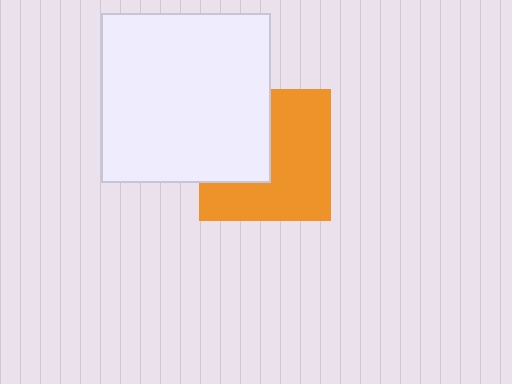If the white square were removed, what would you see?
You would see the complete orange square.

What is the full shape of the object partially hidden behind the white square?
The partially hidden object is an orange square.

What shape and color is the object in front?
The object in front is a white square.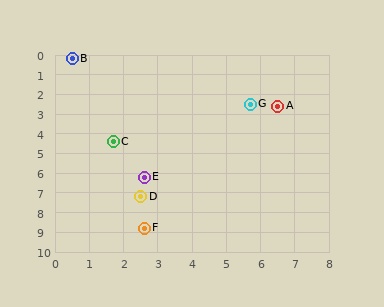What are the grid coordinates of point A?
Point A is at approximately (6.5, 2.6).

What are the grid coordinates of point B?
Point B is at approximately (0.5, 0.2).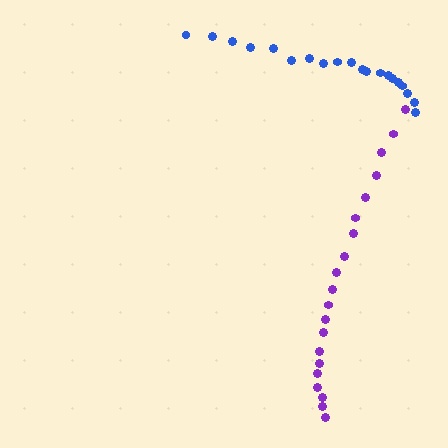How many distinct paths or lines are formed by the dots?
There are 2 distinct paths.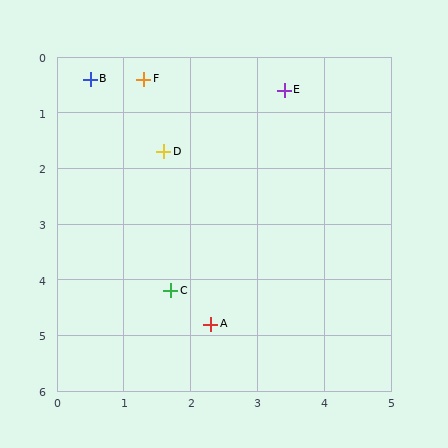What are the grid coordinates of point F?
Point F is at approximately (1.3, 0.4).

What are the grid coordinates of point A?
Point A is at approximately (2.3, 4.8).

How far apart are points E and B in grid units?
Points E and B are about 2.9 grid units apart.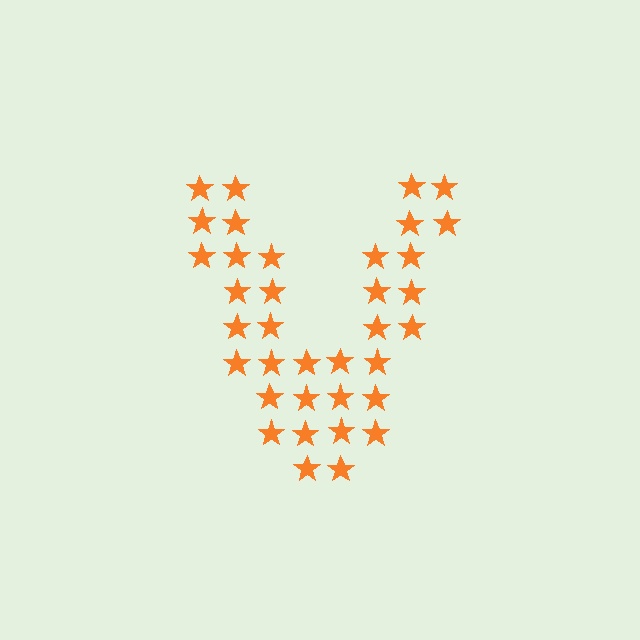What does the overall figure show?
The overall figure shows the letter V.